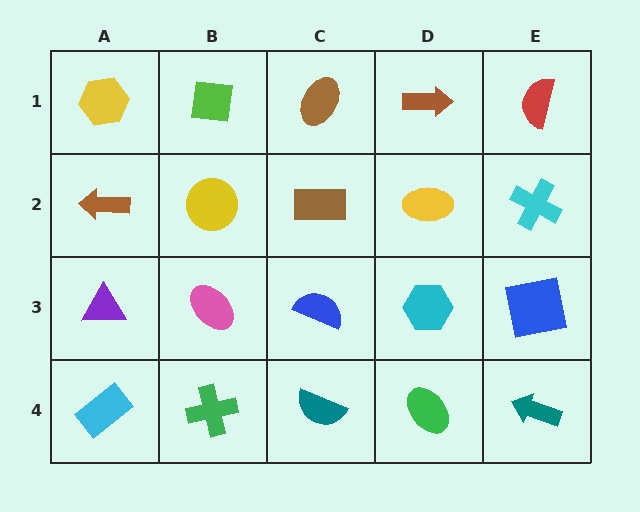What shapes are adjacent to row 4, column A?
A purple triangle (row 3, column A), a green cross (row 4, column B).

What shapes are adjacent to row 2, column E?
A red semicircle (row 1, column E), a blue square (row 3, column E), a yellow ellipse (row 2, column D).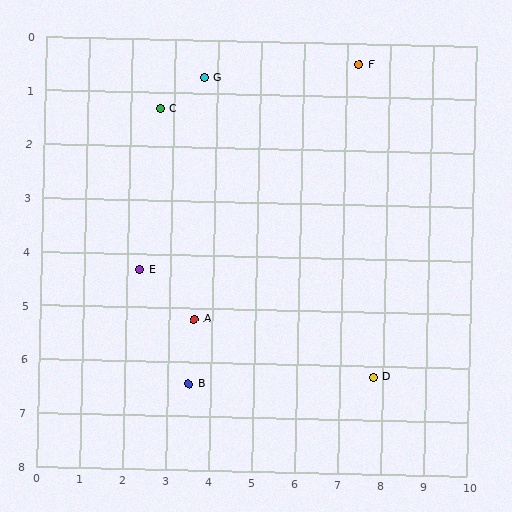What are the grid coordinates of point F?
Point F is at approximately (7.3, 0.4).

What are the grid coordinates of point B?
Point B is at approximately (3.5, 6.4).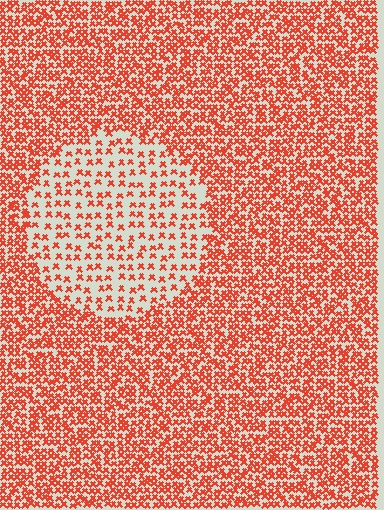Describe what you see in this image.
The image contains small red elements arranged at two different densities. A circle-shaped region is visible where the elements are less densely packed than the surrounding area.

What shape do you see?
I see a circle.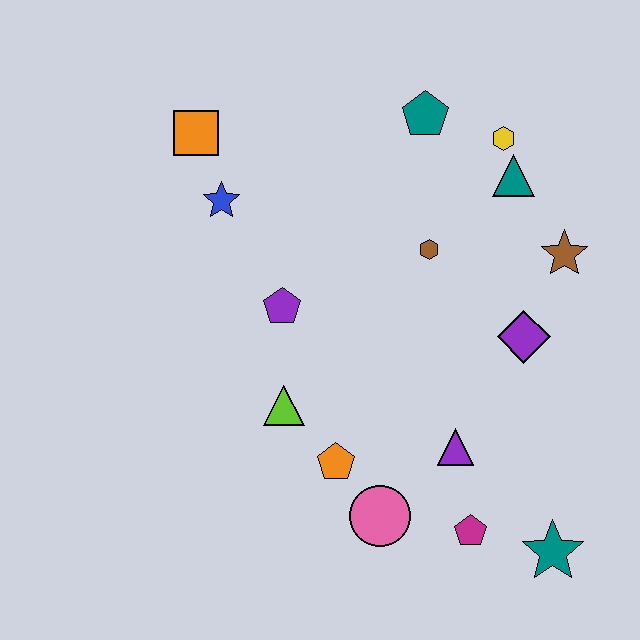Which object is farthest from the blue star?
The teal star is farthest from the blue star.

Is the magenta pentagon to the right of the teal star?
No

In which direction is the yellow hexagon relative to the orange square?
The yellow hexagon is to the right of the orange square.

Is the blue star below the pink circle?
No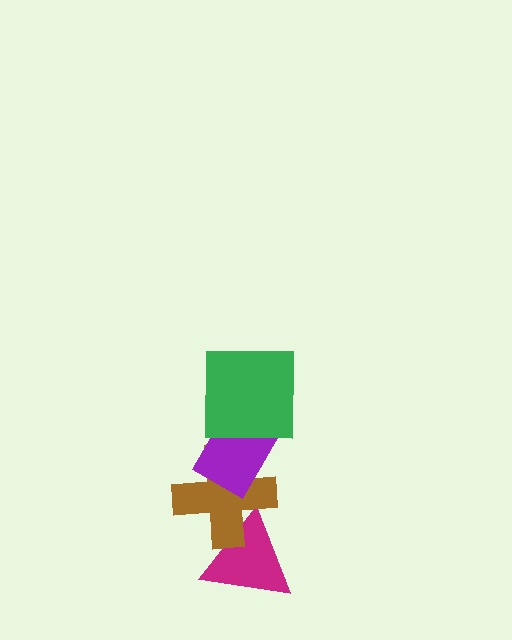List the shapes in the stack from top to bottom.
From top to bottom: the green square, the purple rectangle, the brown cross, the magenta triangle.